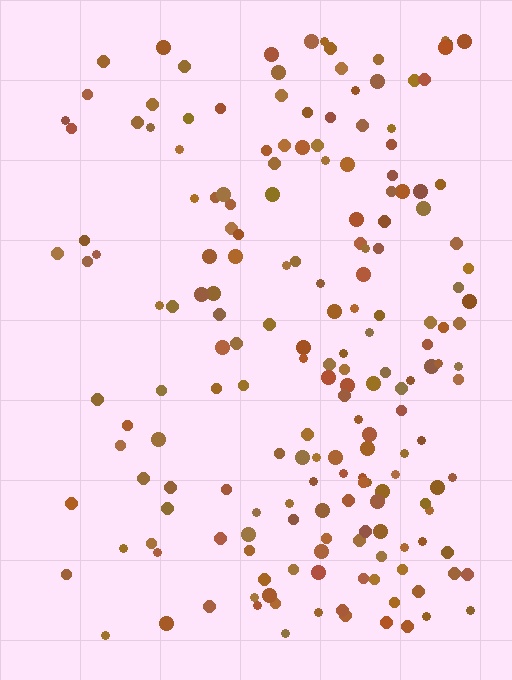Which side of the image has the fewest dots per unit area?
The left.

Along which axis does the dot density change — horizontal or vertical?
Horizontal.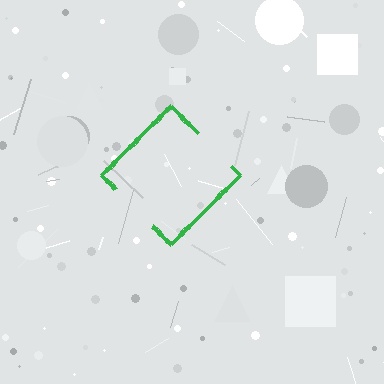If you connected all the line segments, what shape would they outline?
They would outline a diamond.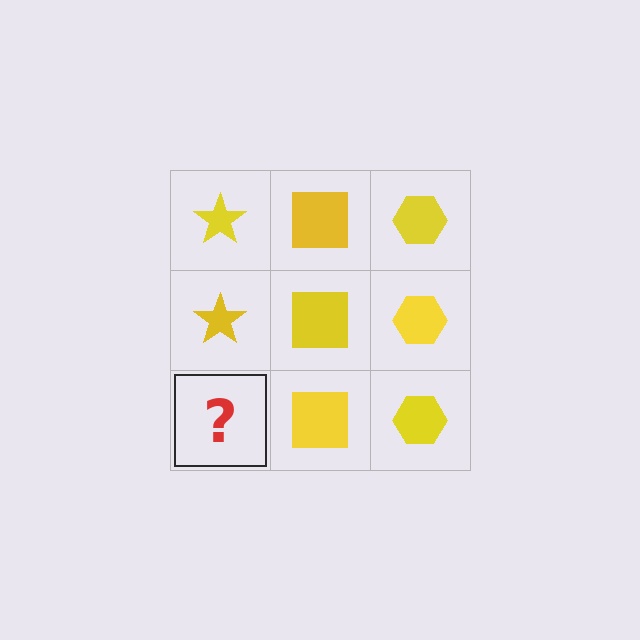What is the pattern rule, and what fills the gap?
The rule is that each column has a consistent shape. The gap should be filled with a yellow star.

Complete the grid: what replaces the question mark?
The question mark should be replaced with a yellow star.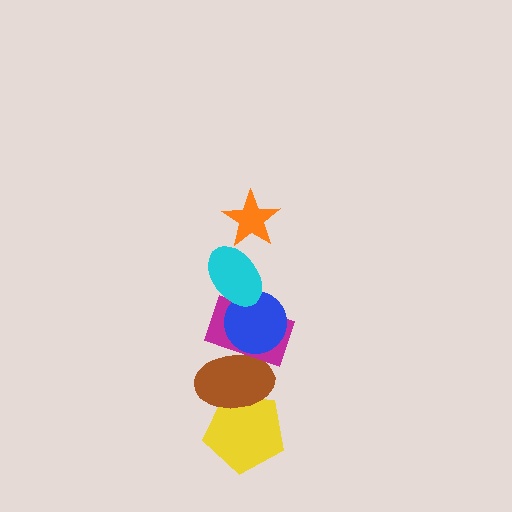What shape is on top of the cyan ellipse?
The orange star is on top of the cyan ellipse.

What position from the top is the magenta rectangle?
The magenta rectangle is 4th from the top.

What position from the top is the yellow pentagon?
The yellow pentagon is 6th from the top.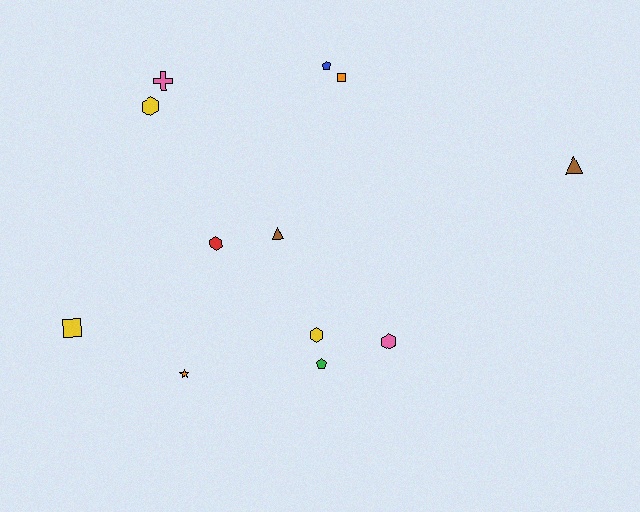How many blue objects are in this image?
There is 1 blue object.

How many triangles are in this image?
There are 2 triangles.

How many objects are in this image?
There are 12 objects.